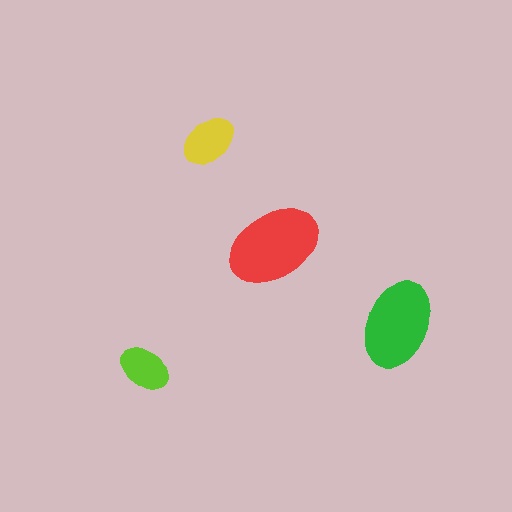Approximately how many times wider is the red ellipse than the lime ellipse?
About 2 times wider.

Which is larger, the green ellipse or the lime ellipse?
The green one.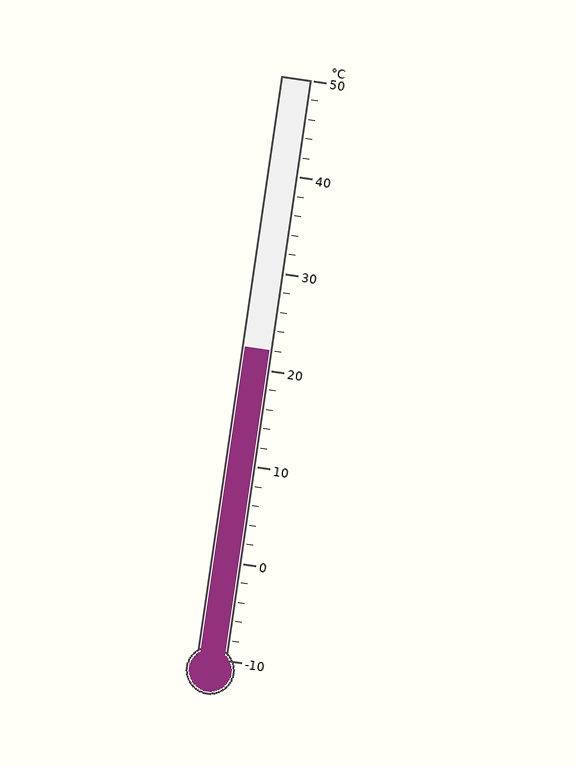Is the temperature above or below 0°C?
The temperature is above 0°C.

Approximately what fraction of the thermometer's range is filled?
The thermometer is filled to approximately 55% of its range.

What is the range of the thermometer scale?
The thermometer scale ranges from -10°C to 50°C.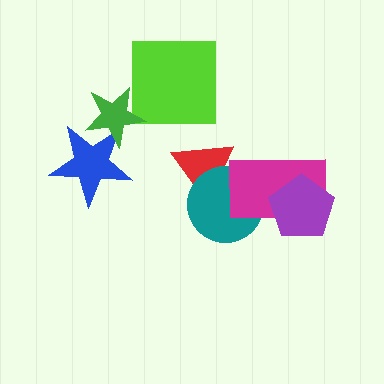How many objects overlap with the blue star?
1 object overlaps with the blue star.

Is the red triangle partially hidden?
Yes, it is partially covered by another shape.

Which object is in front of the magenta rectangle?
The purple pentagon is in front of the magenta rectangle.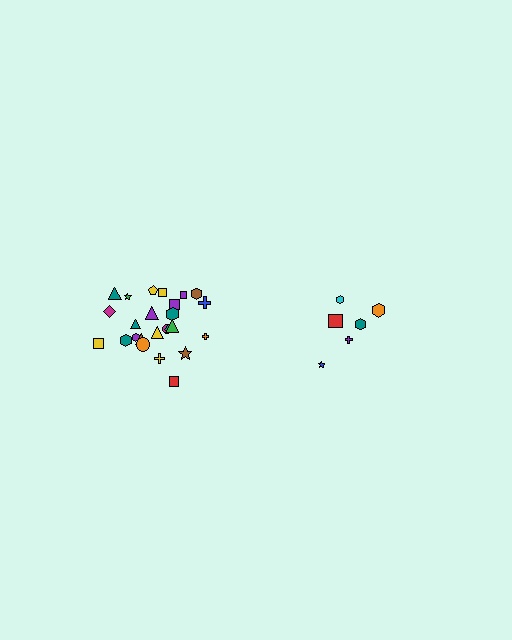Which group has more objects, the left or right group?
The left group.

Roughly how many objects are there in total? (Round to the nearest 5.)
Roughly 30 objects in total.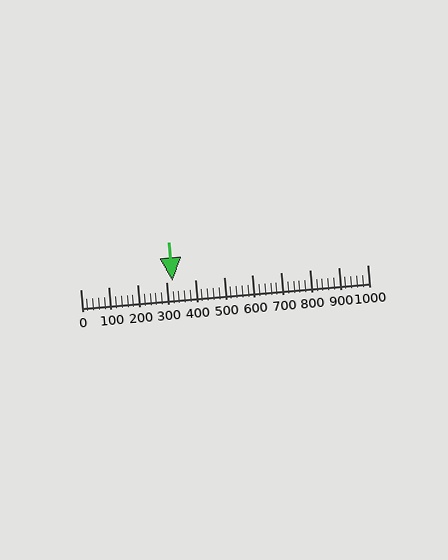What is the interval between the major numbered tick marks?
The major tick marks are spaced 100 units apart.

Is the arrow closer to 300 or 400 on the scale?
The arrow is closer to 300.